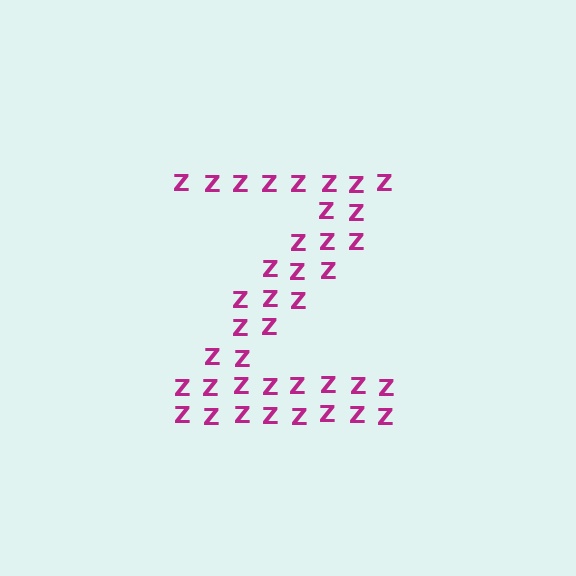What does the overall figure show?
The overall figure shows the letter Z.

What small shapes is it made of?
It is made of small letter Z's.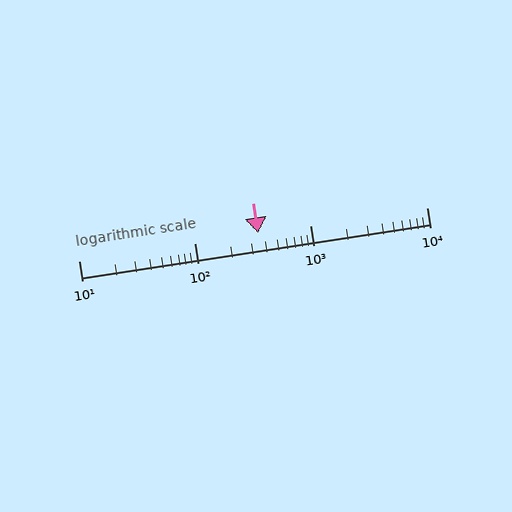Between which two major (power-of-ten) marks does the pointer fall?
The pointer is between 100 and 1000.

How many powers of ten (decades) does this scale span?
The scale spans 3 decades, from 10 to 10000.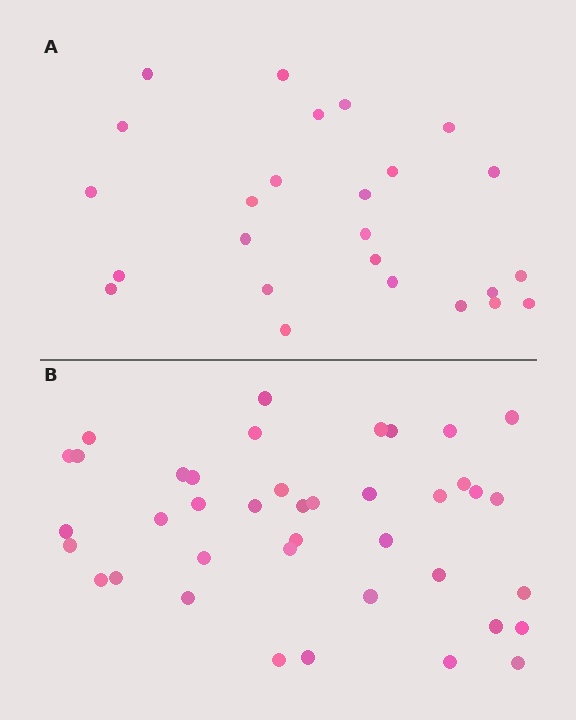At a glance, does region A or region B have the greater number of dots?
Region B (the bottom region) has more dots.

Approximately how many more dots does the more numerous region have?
Region B has approximately 15 more dots than region A.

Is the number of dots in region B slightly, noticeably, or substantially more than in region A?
Region B has substantially more. The ratio is roughly 1.6 to 1.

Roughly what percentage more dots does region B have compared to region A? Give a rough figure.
About 60% more.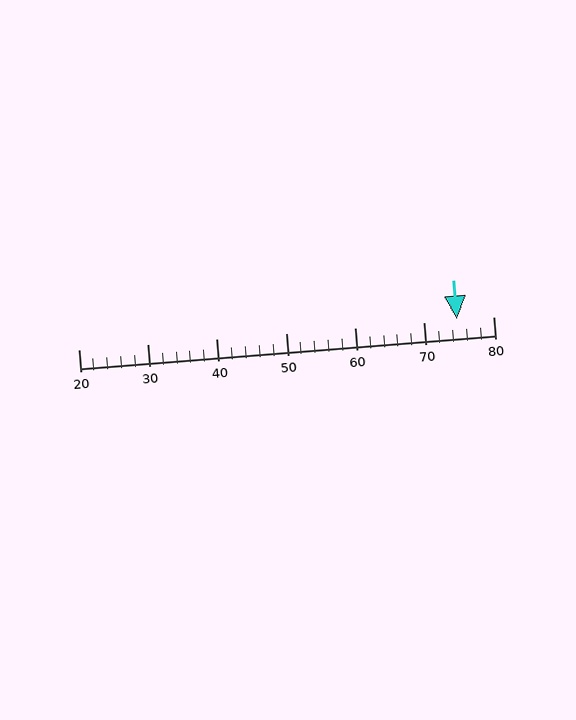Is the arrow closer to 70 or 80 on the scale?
The arrow is closer to 70.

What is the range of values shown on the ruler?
The ruler shows values from 20 to 80.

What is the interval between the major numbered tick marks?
The major tick marks are spaced 10 units apart.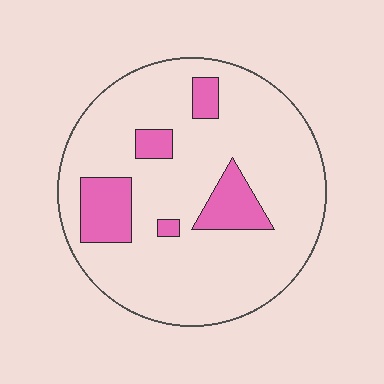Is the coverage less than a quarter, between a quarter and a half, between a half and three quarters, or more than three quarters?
Less than a quarter.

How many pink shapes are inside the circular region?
5.